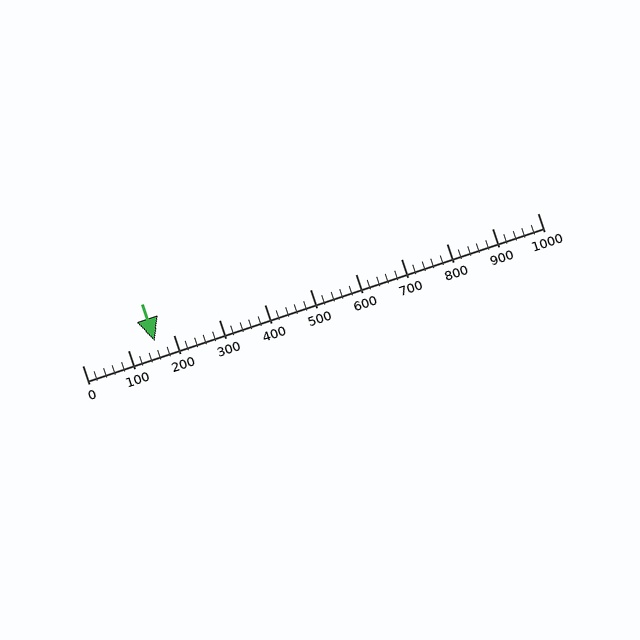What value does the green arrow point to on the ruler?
The green arrow points to approximately 160.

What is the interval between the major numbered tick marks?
The major tick marks are spaced 100 units apart.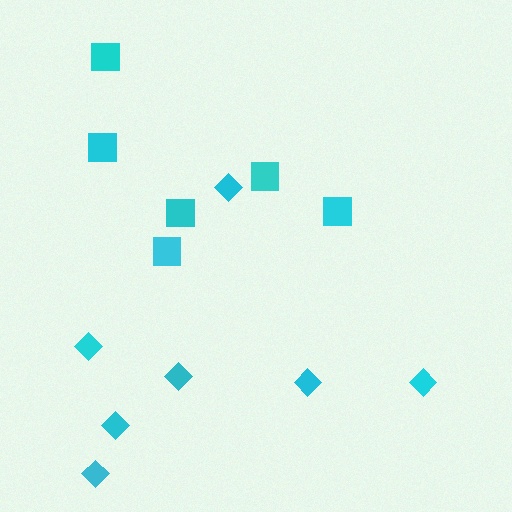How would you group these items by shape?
There are 2 groups: one group of diamonds (7) and one group of squares (6).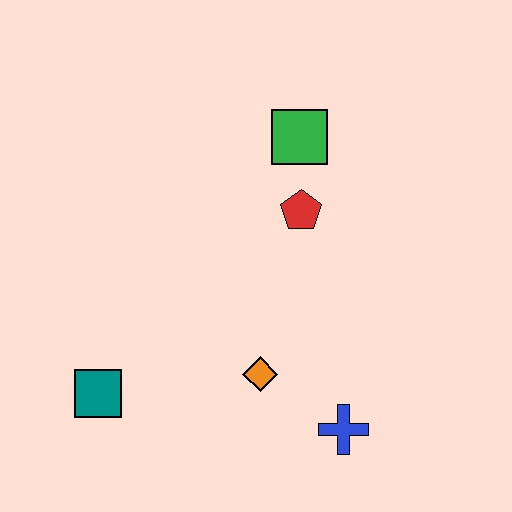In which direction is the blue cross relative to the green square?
The blue cross is below the green square.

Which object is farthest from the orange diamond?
The green square is farthest from the orange diamond.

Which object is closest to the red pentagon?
The green square is closest to the red pentagon.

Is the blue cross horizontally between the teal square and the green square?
No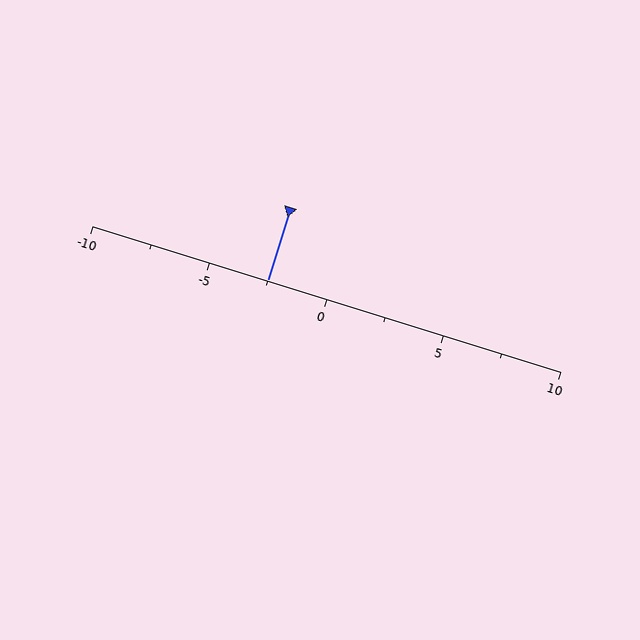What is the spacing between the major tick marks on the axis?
The major ticks are spaced 5 apart.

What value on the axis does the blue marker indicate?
The marker indicates approximately -2.5.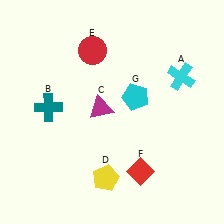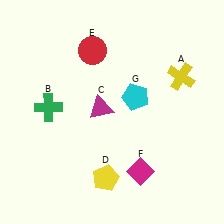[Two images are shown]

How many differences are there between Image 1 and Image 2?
There are 3 differences between the two images.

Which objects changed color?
A changed from cyan to yellow. B changed from teal to green. F changed from red to magenta.